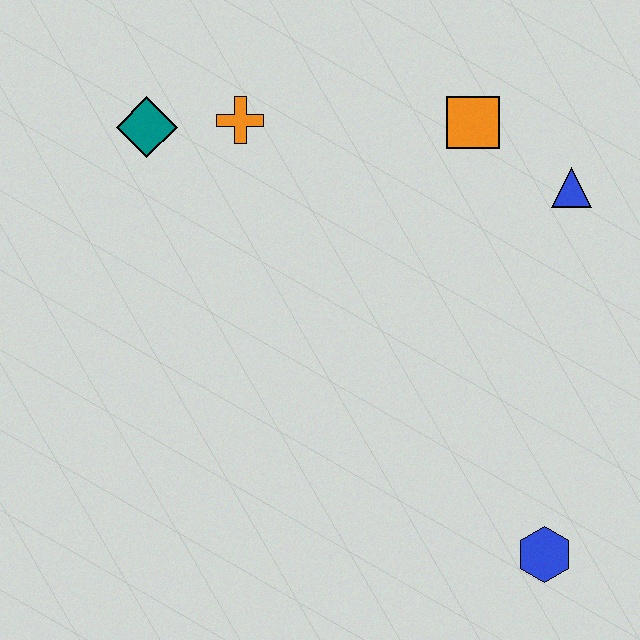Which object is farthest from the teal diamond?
The blue hexagon is farthest from the teal diamond.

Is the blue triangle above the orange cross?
No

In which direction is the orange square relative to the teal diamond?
The orange square is to the right of the teal diamond.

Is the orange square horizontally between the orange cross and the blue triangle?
Yes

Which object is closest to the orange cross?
The teal diamond is closest to the orange cross.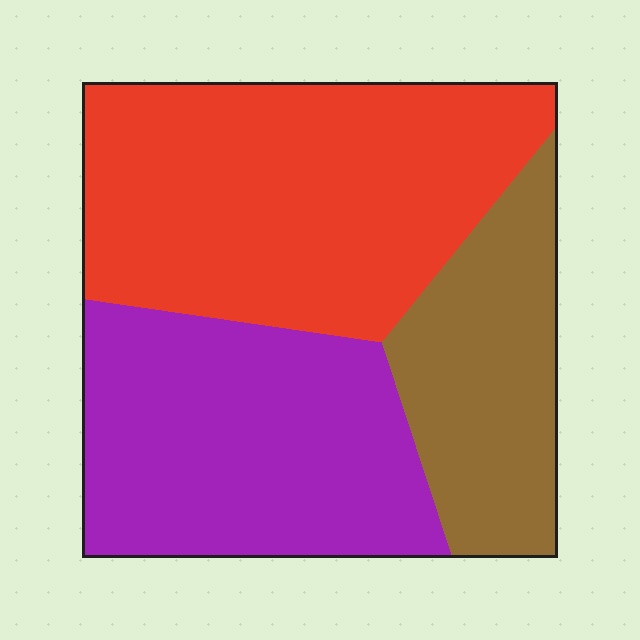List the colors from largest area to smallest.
From largest to smallest: red, purple, brown.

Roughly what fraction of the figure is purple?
Purple covers roughly 35% of the figure.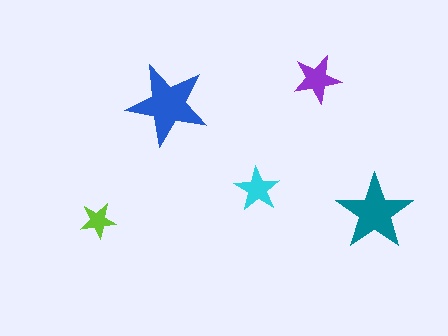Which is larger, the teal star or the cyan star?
The teal one.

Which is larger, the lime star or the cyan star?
The cyan one.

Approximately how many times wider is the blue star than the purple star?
About 1.5 times wider.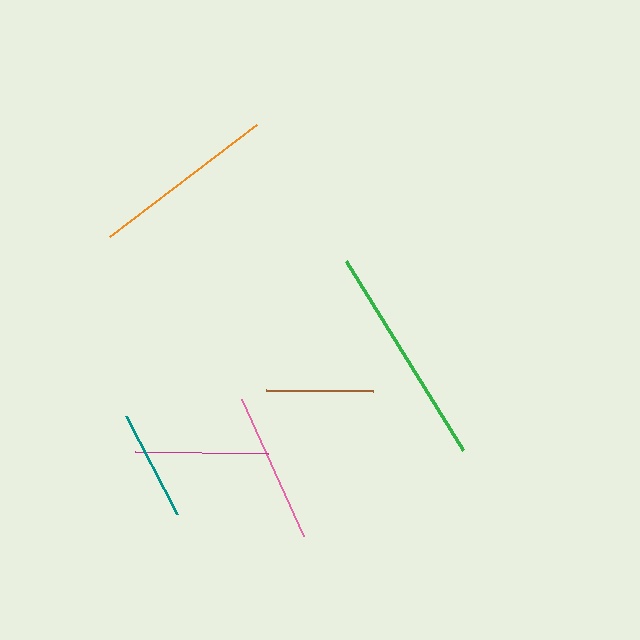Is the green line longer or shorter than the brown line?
The green line is longer than the brown line.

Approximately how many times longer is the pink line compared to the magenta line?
The pink line is approximately 1.1 times the length of the magenta line.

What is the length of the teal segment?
The teal segment is approximately 110 pixels long.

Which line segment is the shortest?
The brown line is the shortest at approximately 107 pixels.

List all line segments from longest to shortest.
From longest to shortest: green, orange, pink, magenta, teal, brown.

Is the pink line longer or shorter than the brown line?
The pink line is longer than the brown line.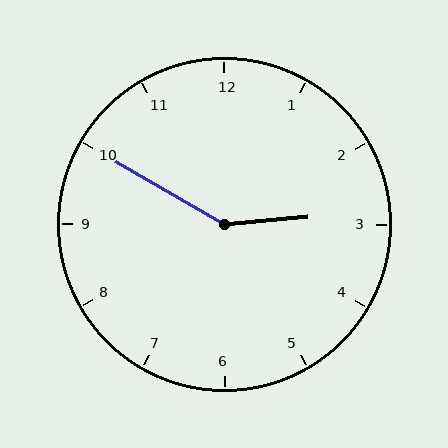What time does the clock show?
2:50.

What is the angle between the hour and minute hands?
Approximately 145 degrees.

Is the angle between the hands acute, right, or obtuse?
It is obtuse.